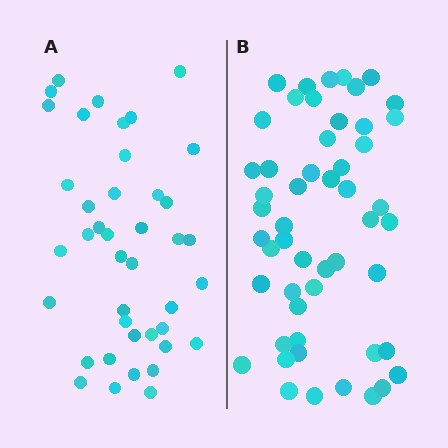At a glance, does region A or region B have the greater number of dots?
Region B (the right region) has more dots.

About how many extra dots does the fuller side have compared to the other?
Region B has roughly 12 or so more dots than region A.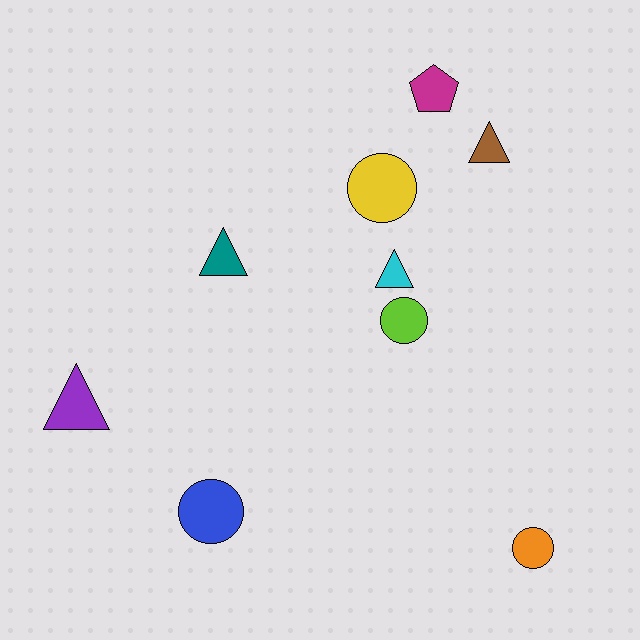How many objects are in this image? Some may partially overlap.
There are 9 objects.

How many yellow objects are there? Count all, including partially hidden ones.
There is 1 yellow object.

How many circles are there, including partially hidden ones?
There are 4 circles.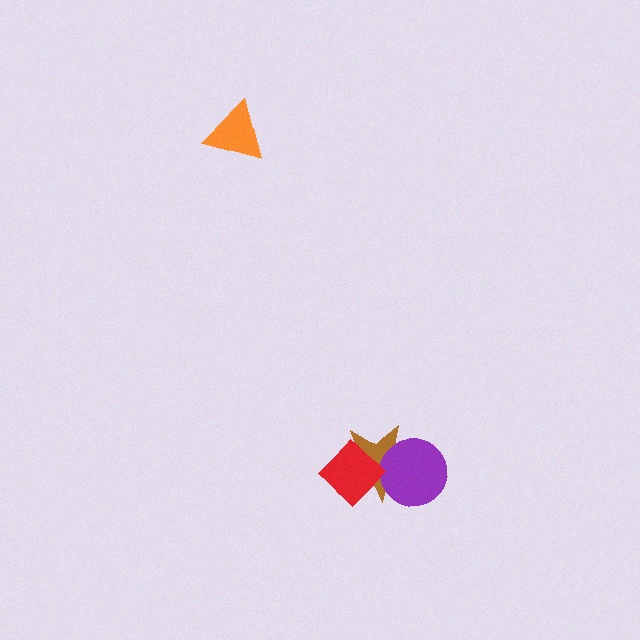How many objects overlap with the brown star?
2 objects overlap with the brown star.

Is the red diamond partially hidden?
No, no other shape covers it.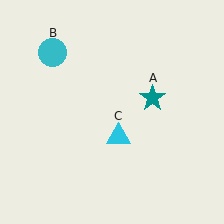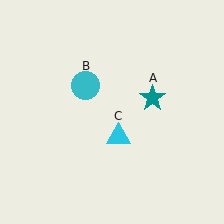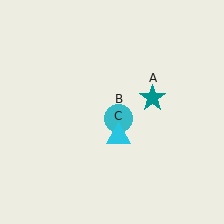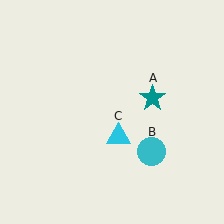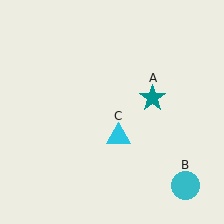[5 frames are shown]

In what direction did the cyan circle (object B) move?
The cyan circle (object B) moved down and to the right.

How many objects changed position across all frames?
1 object changed position: cyan circle (object B).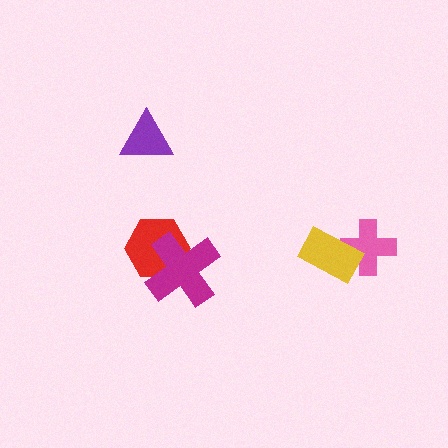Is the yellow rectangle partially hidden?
No, no other shape covers it.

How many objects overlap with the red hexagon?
1 object overlaps with the red hexagon.